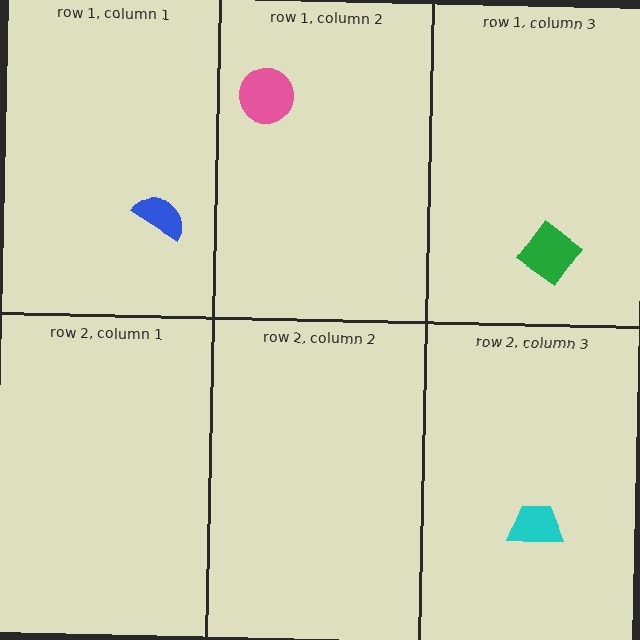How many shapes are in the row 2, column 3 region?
1.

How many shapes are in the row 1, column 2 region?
1.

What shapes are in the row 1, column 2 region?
The pink circle.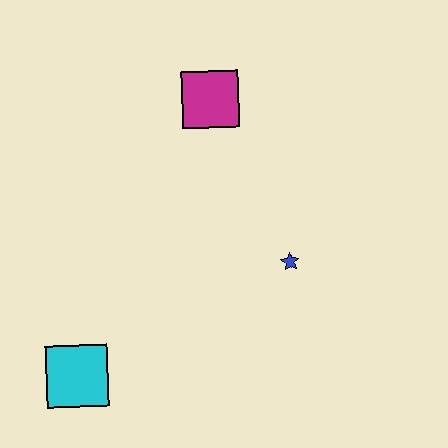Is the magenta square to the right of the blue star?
No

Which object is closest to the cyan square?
The blue star is closest to the cyan square.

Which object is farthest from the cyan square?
The magenta square is farthest from the cyan square.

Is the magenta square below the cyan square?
No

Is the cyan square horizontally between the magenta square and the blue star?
No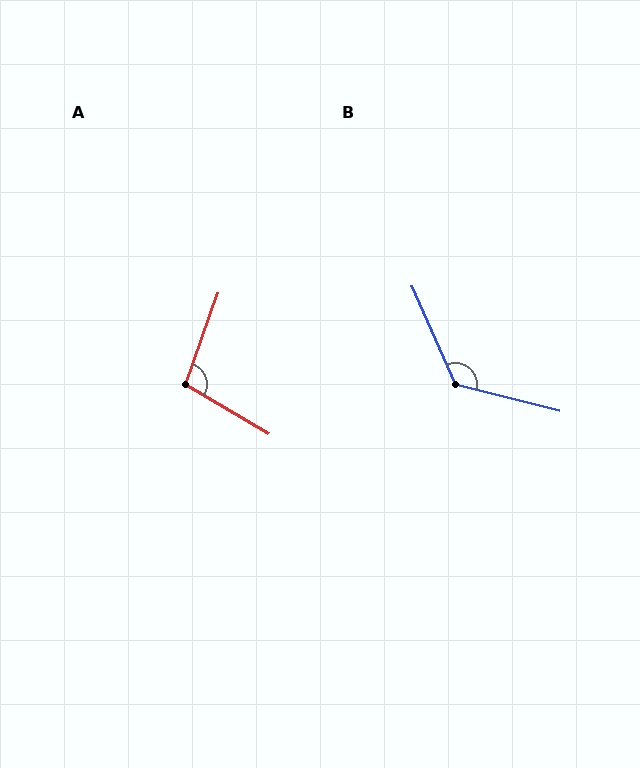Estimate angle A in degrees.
Approximately 101 degrees.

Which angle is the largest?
B, at approximately 128 degrees.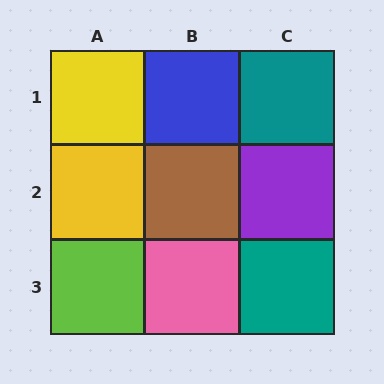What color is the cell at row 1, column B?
Blue.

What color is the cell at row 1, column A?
Yellow.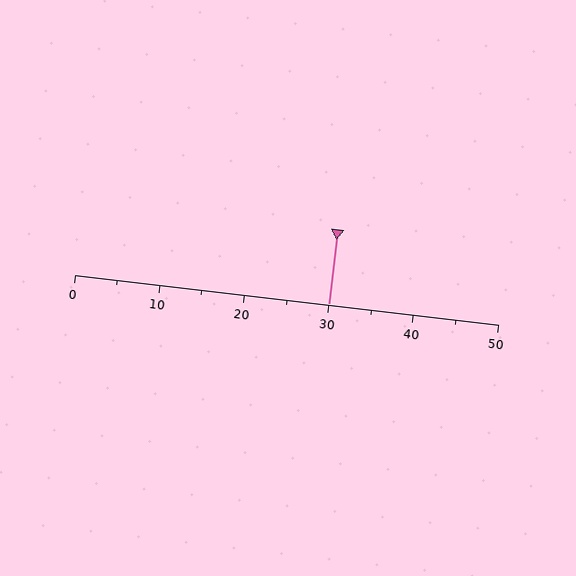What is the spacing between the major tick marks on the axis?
The major ticks are spaced 10 apart.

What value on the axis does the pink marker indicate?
The marker indicates approximately 30.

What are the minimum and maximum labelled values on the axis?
The axis runs from 0 to 50.